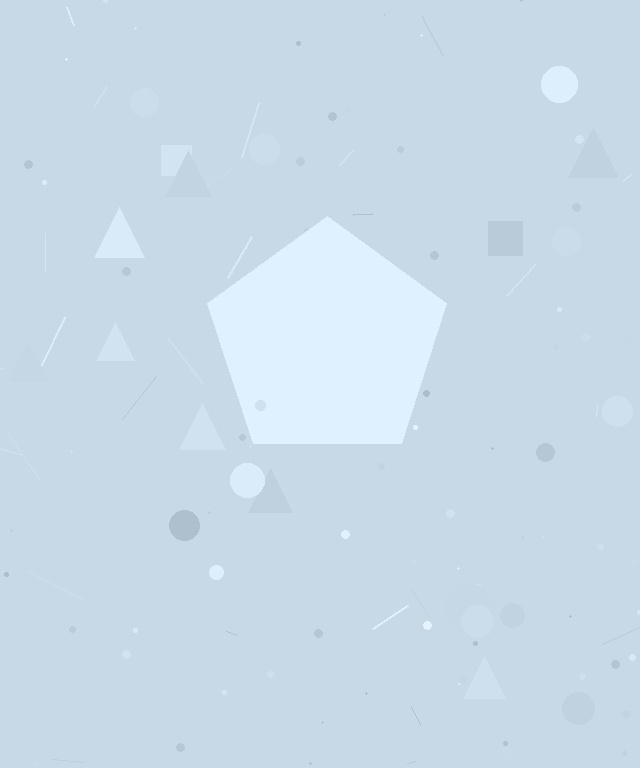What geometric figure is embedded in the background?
A pentagon is embedded in the background.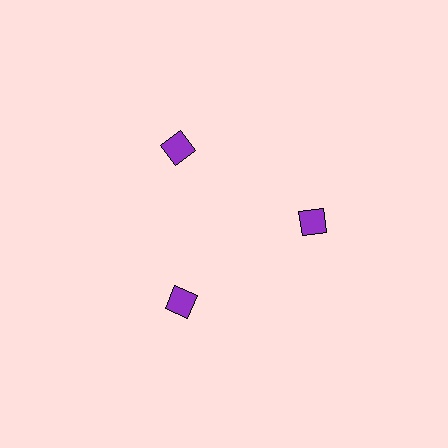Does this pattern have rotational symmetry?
Yes, this pattern has 3-fold rotational symmetry. It looks the same after rotating 120 degrees around the center.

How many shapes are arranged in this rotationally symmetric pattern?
There are 3 shapes, arranged in 3 groups of 1.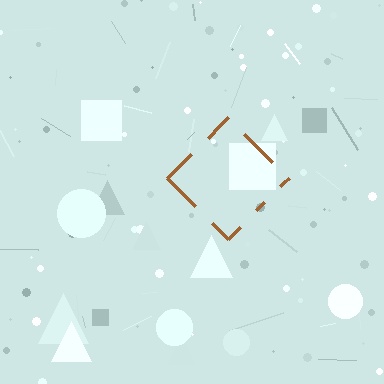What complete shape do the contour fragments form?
The contour fragments form a diamond.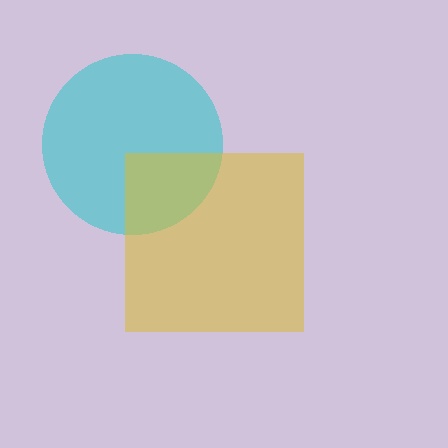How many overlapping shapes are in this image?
There are 2 overlapping shapes in the image.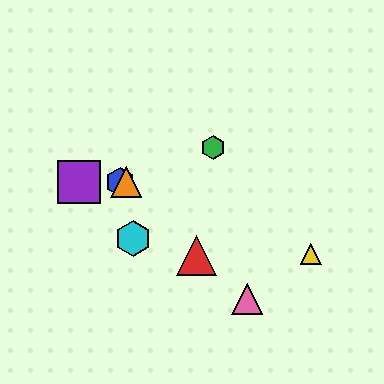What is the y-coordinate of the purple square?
The purple square is at y≈182.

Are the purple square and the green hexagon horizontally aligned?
No, the purple square is at y≈182 and the green hexagon is at y≈148.